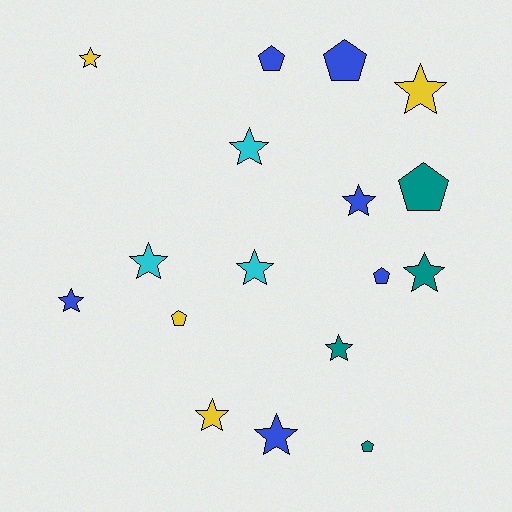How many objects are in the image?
There are 17 objects.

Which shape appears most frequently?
Star, with 11 objects.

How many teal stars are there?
There are 2 teal stars.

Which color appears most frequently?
Blue, with 6 objects.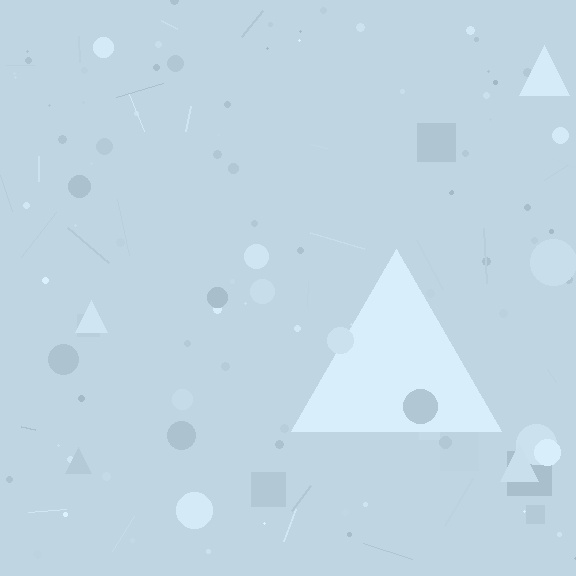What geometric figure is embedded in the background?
A triangle is embedded in the background.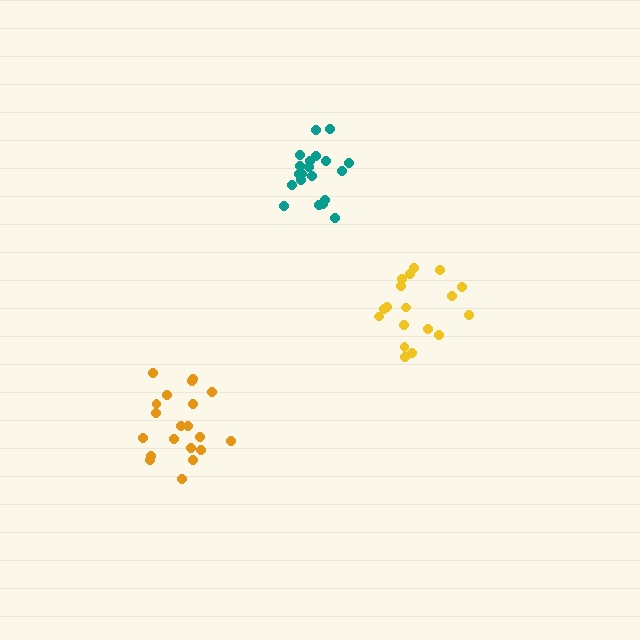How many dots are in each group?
Group 1: 18 dots, Group 2: 20 dots, Group 3: 20 dots (58 total).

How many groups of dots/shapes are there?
There are 3 groups.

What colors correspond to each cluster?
The clusters are colored: yellow, teal, orange.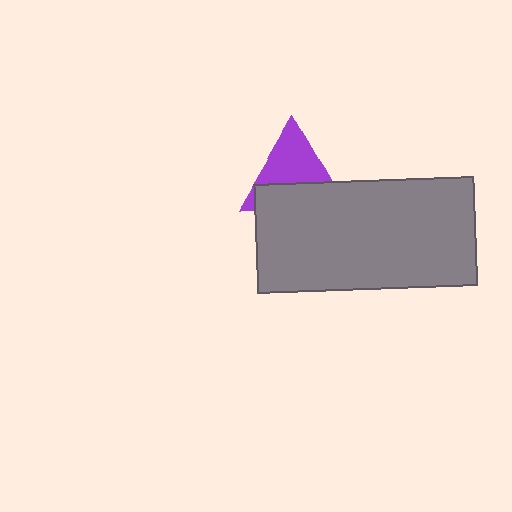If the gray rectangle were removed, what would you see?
You would see the complete purple triangle.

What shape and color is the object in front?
The object in front is a gray rectangle.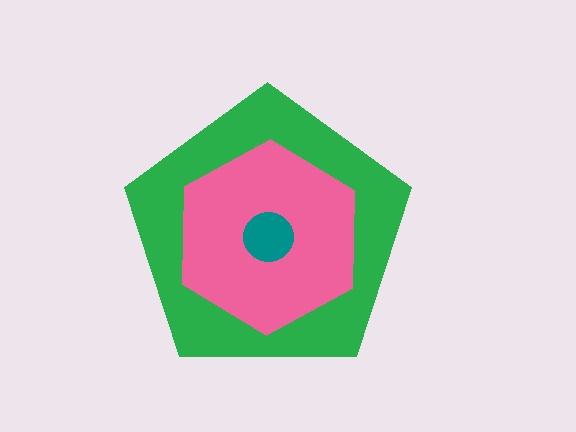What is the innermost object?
The teal circle.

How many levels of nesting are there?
3.